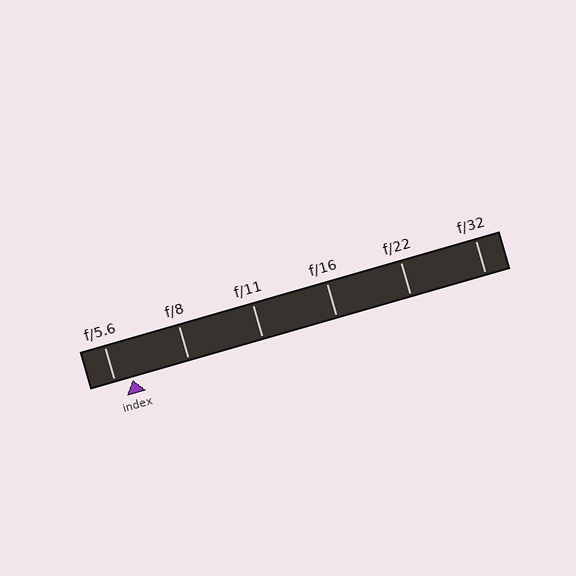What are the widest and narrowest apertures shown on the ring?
The widest aperture shown is f/5.6 and the narrowest is f/32.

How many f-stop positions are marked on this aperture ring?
There are 6 f-stop positions marked.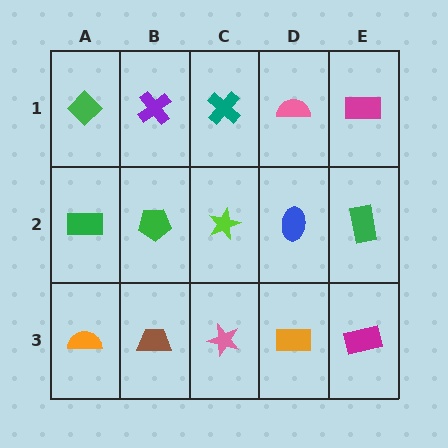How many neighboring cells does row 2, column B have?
4.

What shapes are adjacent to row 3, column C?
A lime star (row 2, column C), a brown trapezoid (row 3, column B), an orange rectangle (row 3, column D).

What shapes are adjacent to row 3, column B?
A green pentagon (row 2, column B), an orange semicircle (row 3, column A), a pink star (row 3, column C).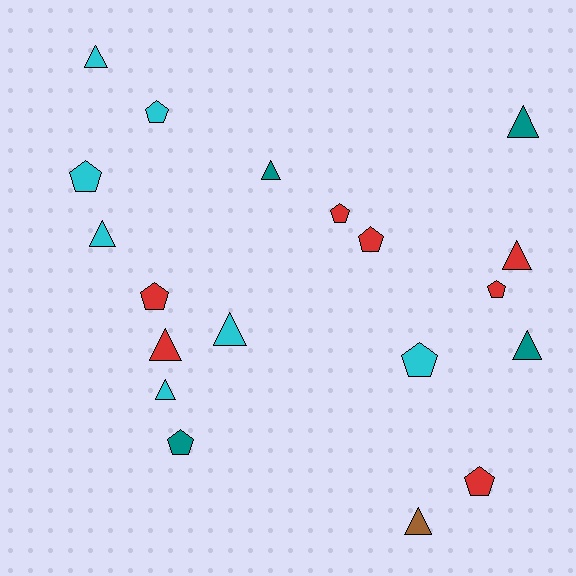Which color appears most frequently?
Red, with 7 objects.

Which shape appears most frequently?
Triangle, with 10 objects.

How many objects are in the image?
There are 19 objects.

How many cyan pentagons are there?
There are 3 cyan pentagons.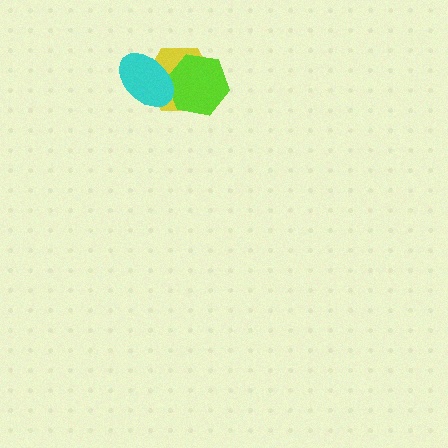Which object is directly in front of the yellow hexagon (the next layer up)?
The lime hexagon is directly in front of the yellow hexagon.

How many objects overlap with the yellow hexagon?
2 objects overlap with the yellow hexagon.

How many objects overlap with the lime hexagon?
2 objects overlap with the lime hexagon.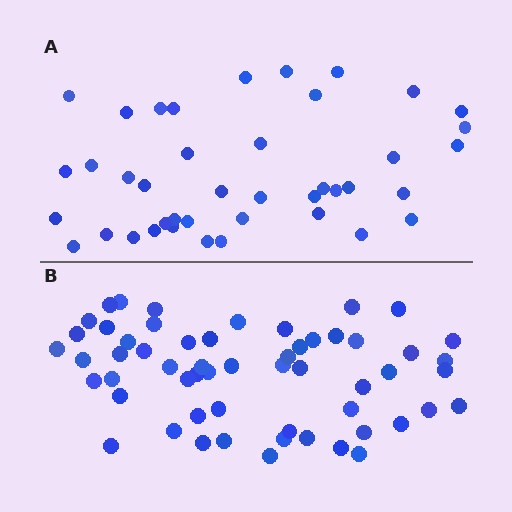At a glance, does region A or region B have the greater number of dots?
Region B (the bottom region) has more dots.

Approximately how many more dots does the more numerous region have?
Region B has approximately 15 more dots than region A.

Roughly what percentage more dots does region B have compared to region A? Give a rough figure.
About 40% more.